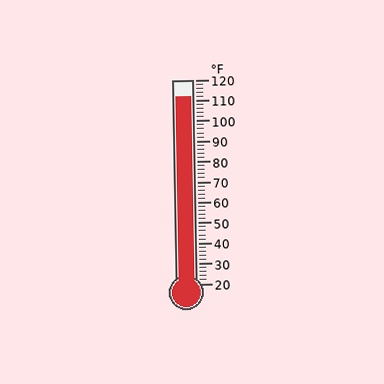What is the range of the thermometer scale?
The thermometer scale ranges from 20°F to 120°F.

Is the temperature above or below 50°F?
The temperature is above 50°F.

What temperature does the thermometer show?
The thermometer shows approximately 112°F.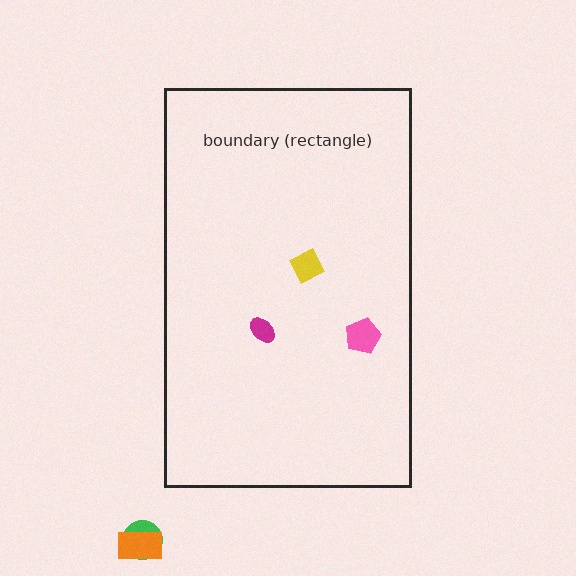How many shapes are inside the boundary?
3 inside, 2 outside.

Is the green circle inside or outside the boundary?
Outside.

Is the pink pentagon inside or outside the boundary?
Inside.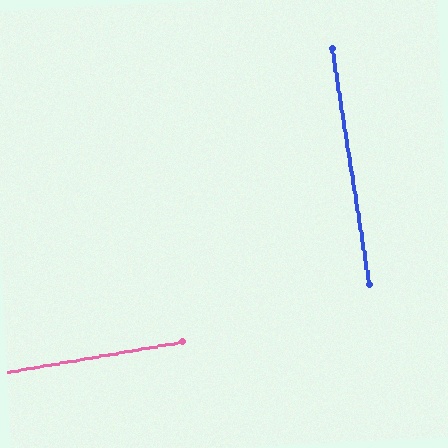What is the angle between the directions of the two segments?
Approximately 89 degrees.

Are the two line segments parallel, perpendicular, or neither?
Perpendicular — they meet at approximately 89°.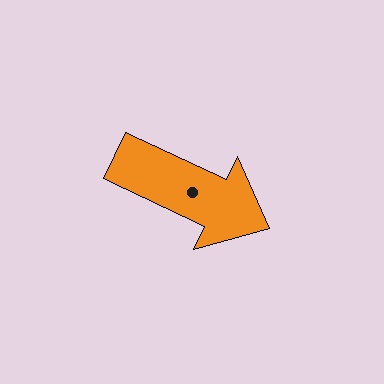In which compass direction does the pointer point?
Southeast.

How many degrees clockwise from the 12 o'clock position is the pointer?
Approximately 116 degrees.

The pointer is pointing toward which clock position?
Roughly 4 o'clock.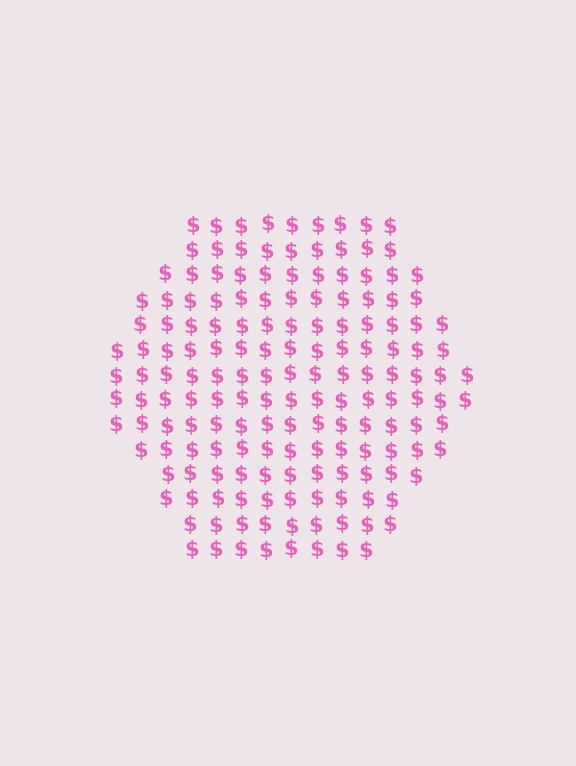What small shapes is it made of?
It is made of small dollar signs.